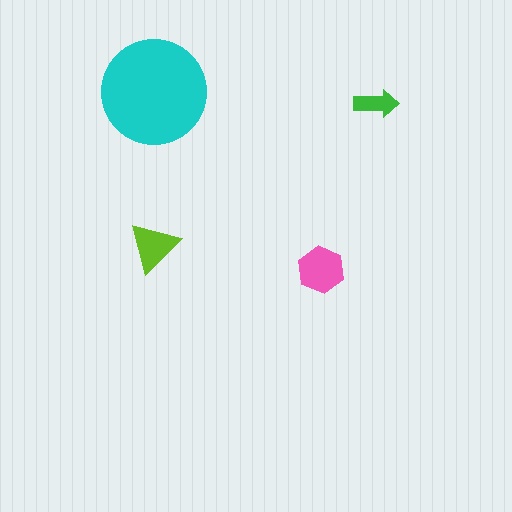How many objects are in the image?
There are 4 objects in the image.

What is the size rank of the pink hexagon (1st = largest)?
2nd.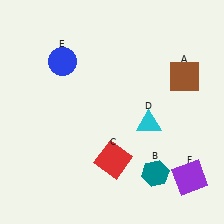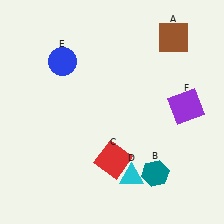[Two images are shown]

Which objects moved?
The objects that moved are: the brown square (A), the cyan triangle (D), the purple square (F).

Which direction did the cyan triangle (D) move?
The cyan triangle (D) moved down.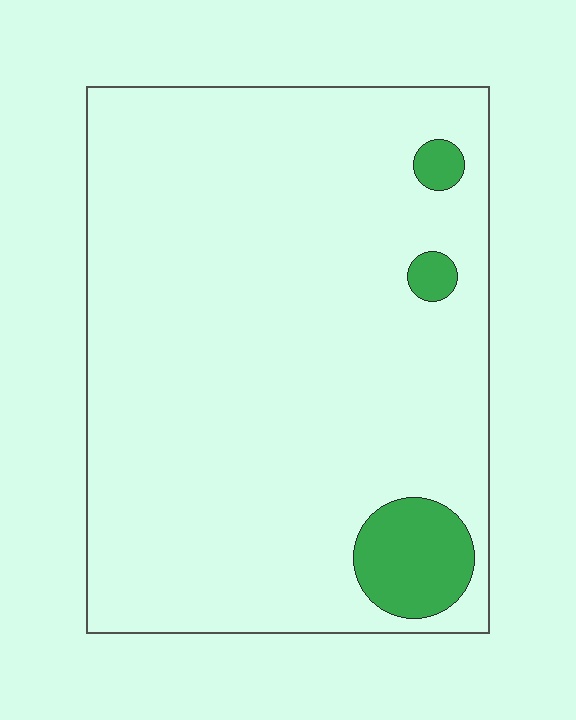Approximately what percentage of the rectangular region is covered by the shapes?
Approximately 5%.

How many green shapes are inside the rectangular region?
3.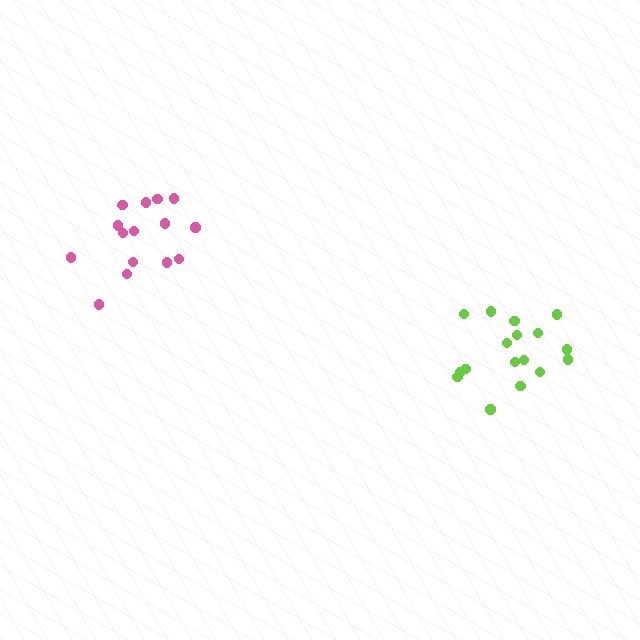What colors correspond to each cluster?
The clusters are colored: lime, pink.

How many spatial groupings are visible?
There are 2 spatial groupings.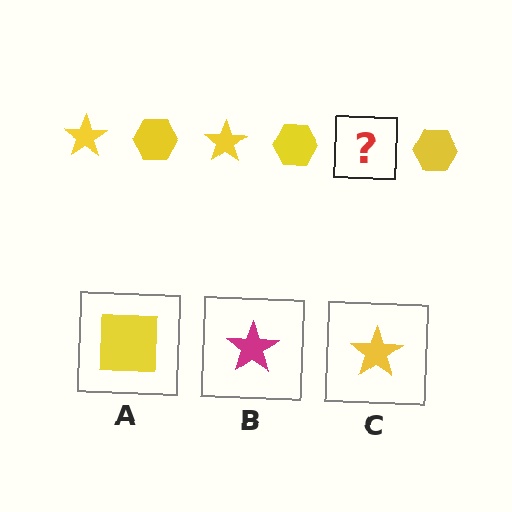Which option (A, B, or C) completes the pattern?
C.